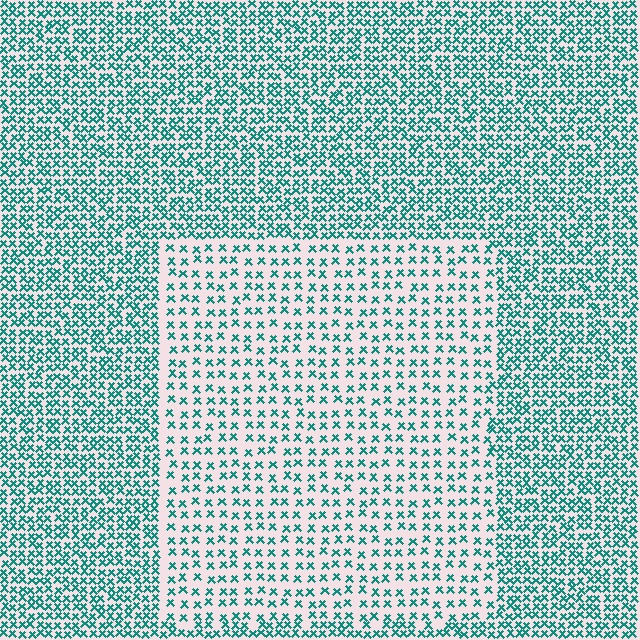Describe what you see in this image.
The image contains small teal elements arranged at two different densities. A rectangle-shaped region is visible where the elements are less densely packed than the surrounding area.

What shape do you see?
I see a rectangle.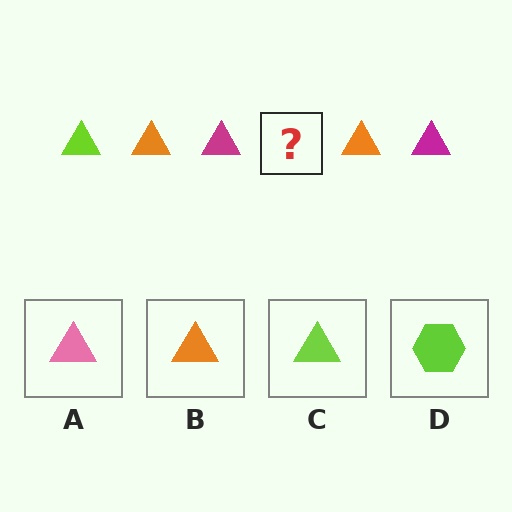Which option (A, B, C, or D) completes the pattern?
C.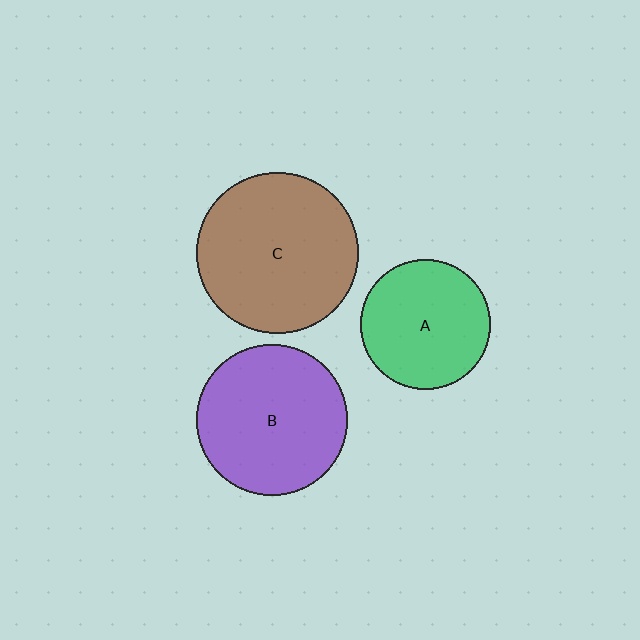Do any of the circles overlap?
No, none of the circles overlap.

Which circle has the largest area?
Circle C (brown).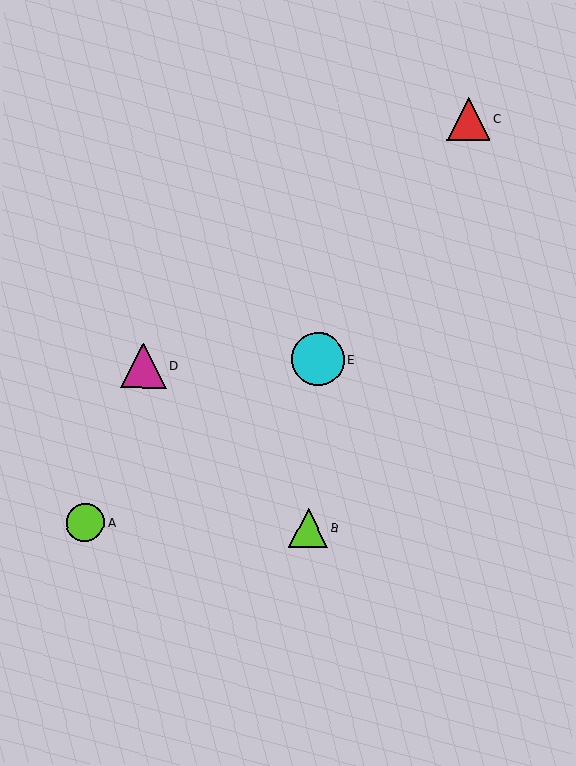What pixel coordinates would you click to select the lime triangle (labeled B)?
Click at (308, 529) to select the lime triangle B.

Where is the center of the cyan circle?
The center of the cyan circle is at (318, 359).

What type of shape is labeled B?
Shape B is a lime triangle.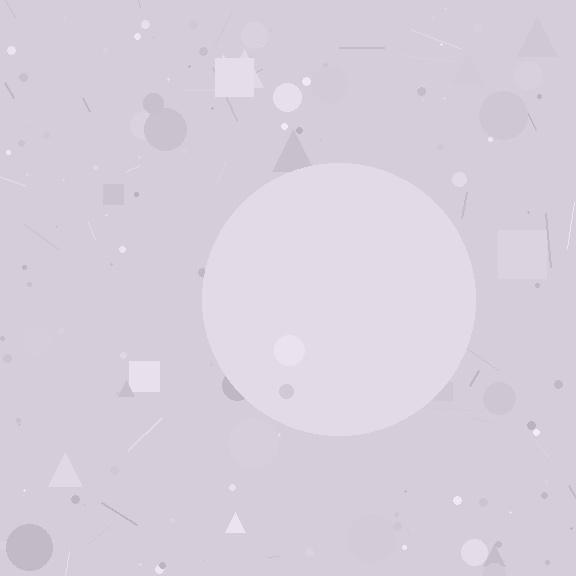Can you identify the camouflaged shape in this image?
The camouflaged shape is a circle.